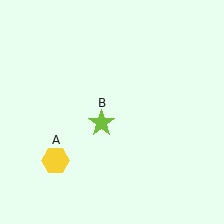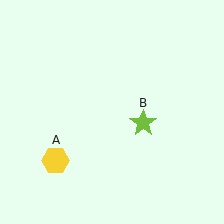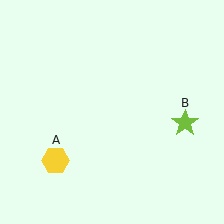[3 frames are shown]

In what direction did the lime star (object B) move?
The lime star (object B) moved right.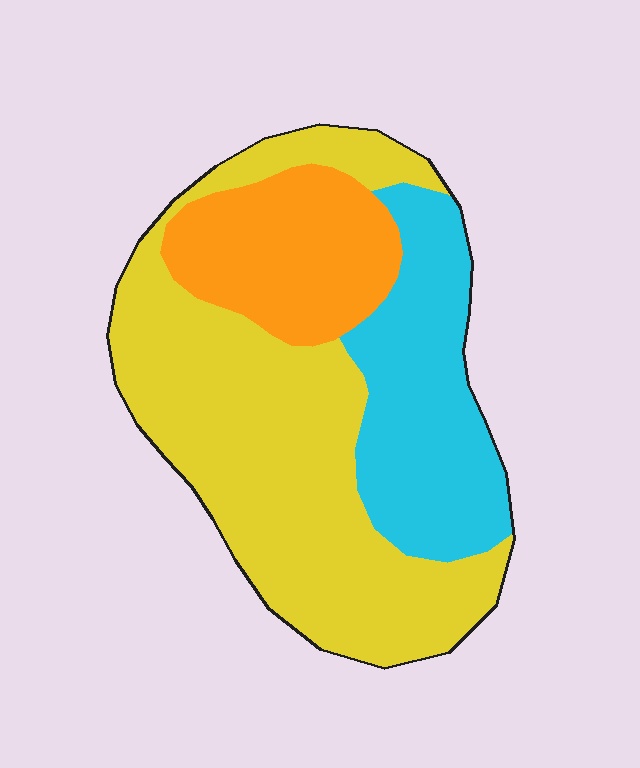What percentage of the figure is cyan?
Cyan covers around 25% of the figure.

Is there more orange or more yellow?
Yellow.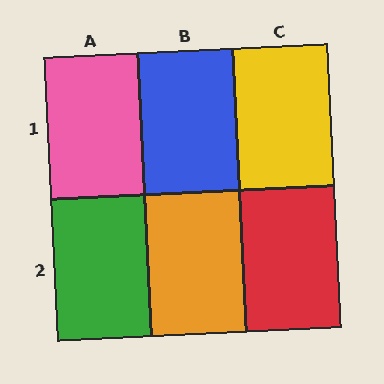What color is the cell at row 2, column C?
Red.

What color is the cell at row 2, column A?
Green.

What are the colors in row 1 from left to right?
Pink, blue, yellow.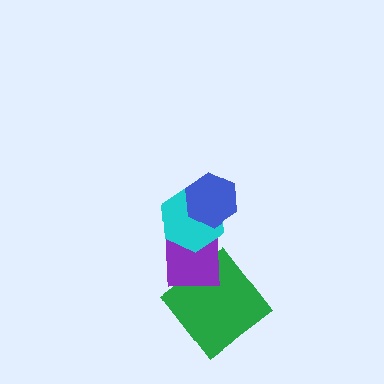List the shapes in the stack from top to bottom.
From top to bottom: the blue hexagon, the cyan hexagon, the purple square, the green diamond.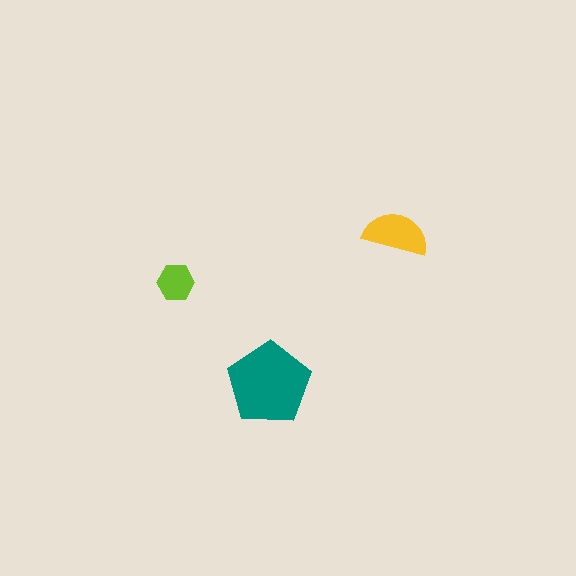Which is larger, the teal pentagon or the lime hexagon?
The teal pentagon.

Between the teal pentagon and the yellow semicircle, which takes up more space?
The teal pentagon.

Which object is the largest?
The teal pentagon.